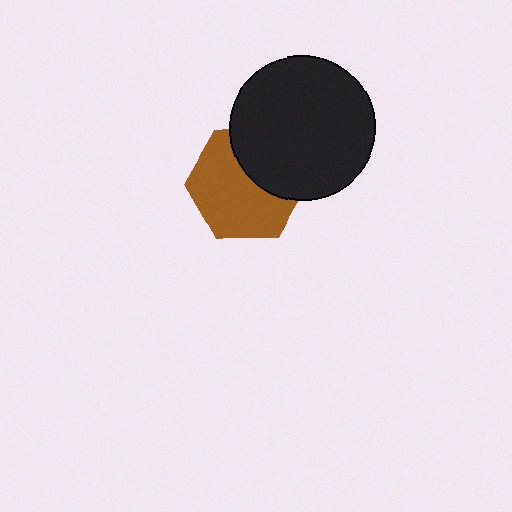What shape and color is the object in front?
The object in front is a black circle.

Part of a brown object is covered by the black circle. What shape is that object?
It is a hexagon.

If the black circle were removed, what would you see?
You would see the complete brown hexagon.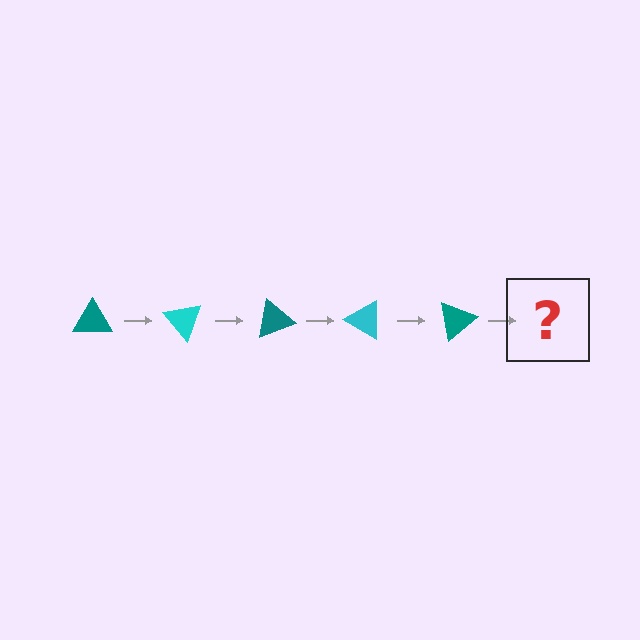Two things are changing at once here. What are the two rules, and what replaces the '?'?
The two rules are that it rotates 50 degrees each step and the color cycles through teal and cyan. The '?' should be a cyan triangle, rotated 250 degrees from the start.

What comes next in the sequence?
The next element should be a cyan triangle, rotated 250 degrees from the start.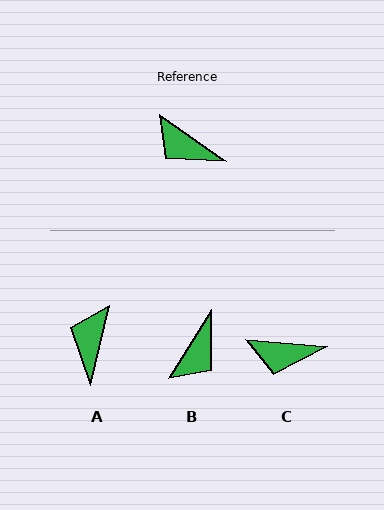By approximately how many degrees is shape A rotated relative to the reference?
Approximately 69 degrees clockwise.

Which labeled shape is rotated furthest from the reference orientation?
B, about 92 degrees away.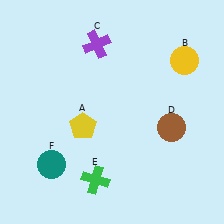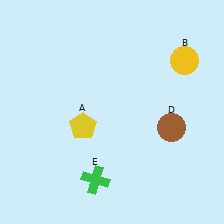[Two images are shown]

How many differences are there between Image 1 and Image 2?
There are 2 differences between the two images.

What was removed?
The teal circle (F), the purple cross (C) were removed in Image 2.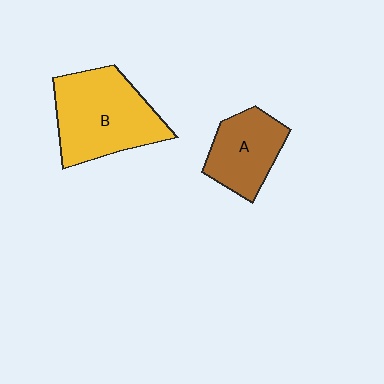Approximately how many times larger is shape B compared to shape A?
Approximately 1.6 times.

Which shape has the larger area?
Shape B (yellow).